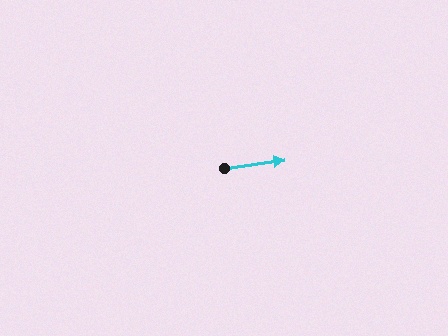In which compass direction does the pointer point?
East.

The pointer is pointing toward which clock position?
Roughly 3 o'clock.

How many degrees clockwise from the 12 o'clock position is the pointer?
Approximately 82 degrees.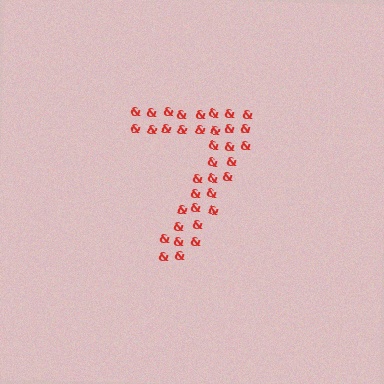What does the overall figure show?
The overall figure shows the digit 7.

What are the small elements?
The small elements are ampersands.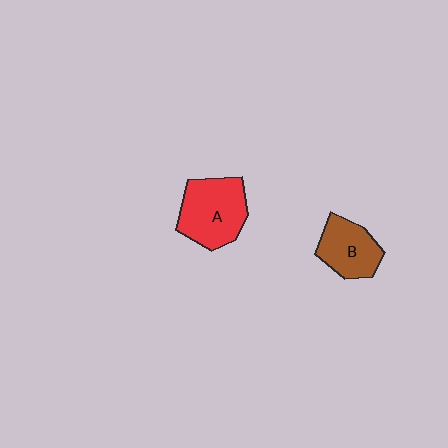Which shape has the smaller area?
Shape B (brown).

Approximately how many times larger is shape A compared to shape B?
Approximately 1.4 times.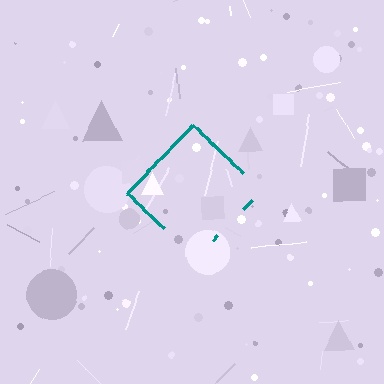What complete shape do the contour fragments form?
The contour fragments form a diamond.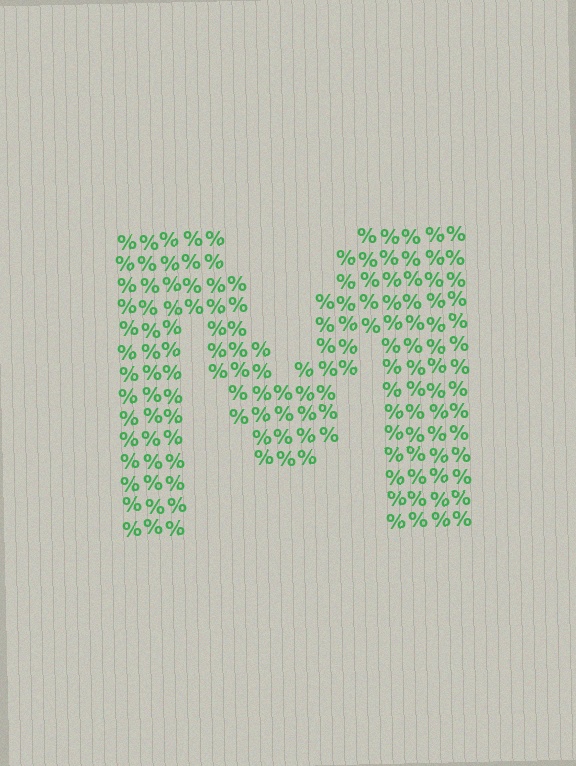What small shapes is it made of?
It is made of small percent signs.